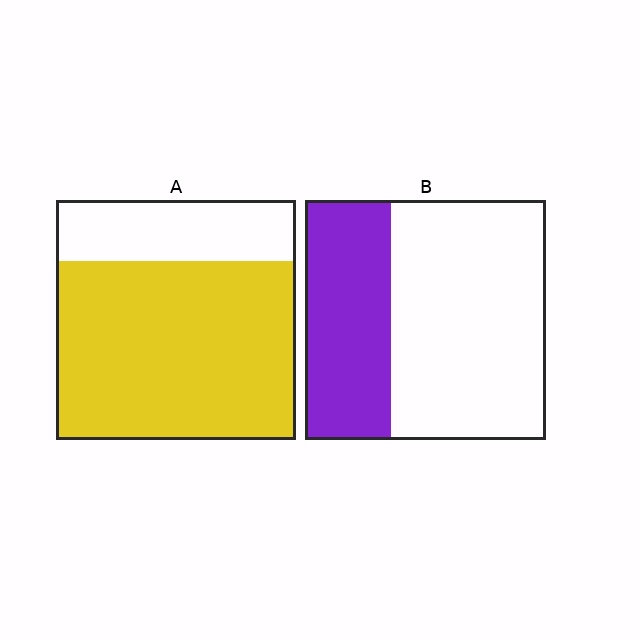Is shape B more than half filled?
No.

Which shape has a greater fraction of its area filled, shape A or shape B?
Shape A.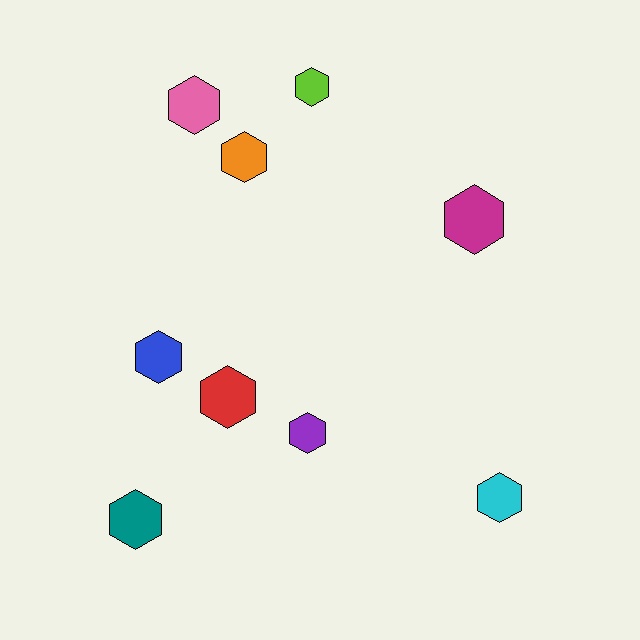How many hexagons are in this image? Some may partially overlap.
There are 9 hexagons.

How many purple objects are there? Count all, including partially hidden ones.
There is 1 purple object.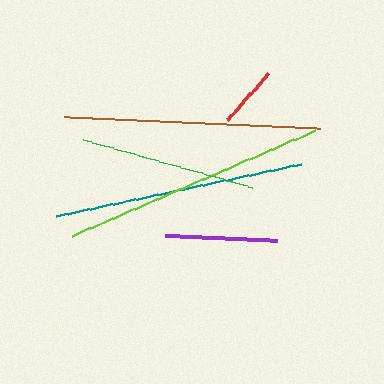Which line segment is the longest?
The lime line is the longest at approximately 265 pixels.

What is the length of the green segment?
The green segment is approximately 177 pixels long.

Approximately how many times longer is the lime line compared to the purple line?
The lime line is approximately 2.4 times the length of the purple line.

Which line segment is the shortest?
The red line is the shortest at approximately 63 pixels.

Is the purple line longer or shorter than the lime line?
The lime line is longer than the purple line.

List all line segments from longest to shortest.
From longest to shortest: lime, brown, teal, green, purple, red.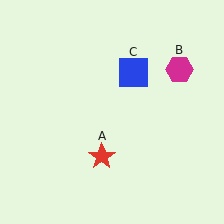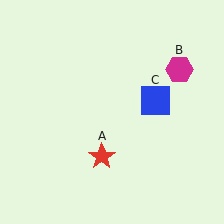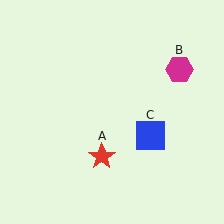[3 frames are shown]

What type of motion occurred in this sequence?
The blue square (object C) rotated clockwise around the center of the scene.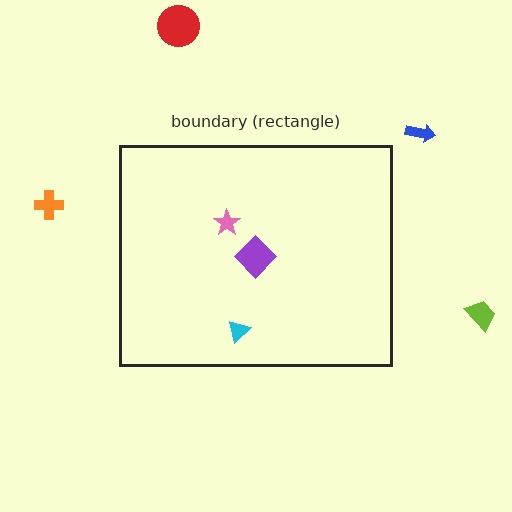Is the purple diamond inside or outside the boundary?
Inside.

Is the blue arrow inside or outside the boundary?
Outside.